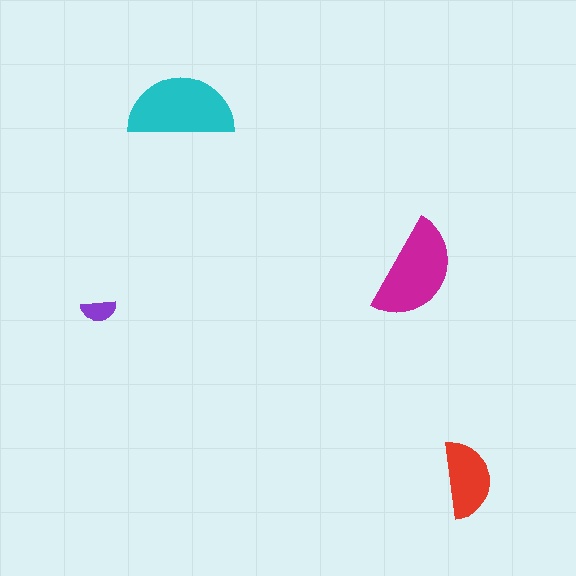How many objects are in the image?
There are 4 objects in the image.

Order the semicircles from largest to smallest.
the cyan one, the magenta one, the red one, the purple one.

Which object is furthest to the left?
The purple semicircle is leftmost.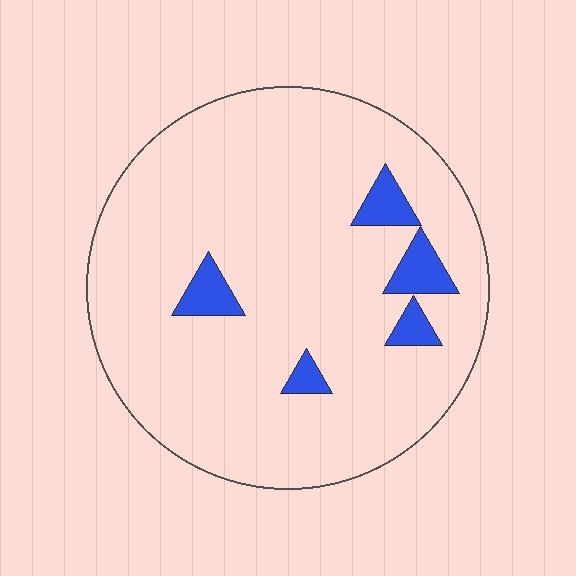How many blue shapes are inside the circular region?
5.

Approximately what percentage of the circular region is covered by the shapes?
Approximately 10%.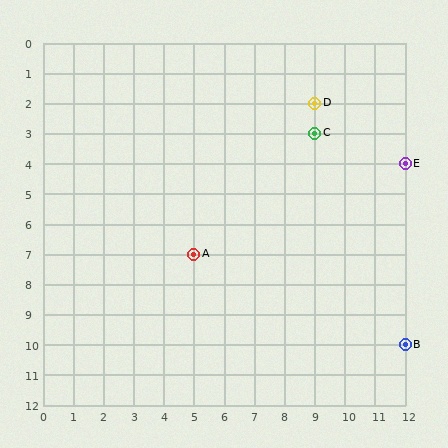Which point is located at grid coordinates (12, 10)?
Point B is at (12, 10).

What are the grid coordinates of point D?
Point D is at grid coordinates (9, 2).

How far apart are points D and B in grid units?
Points D and B are 3 columns and 8 rows apart (about 8.5 grid units diagonally).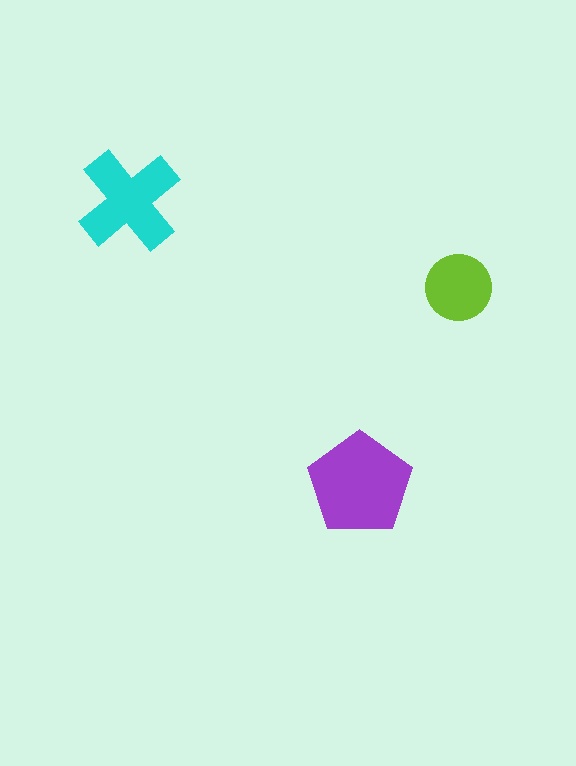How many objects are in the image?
There are 3 objects in the image.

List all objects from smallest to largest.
The lime circle, the cyan cross, the purple pentagon.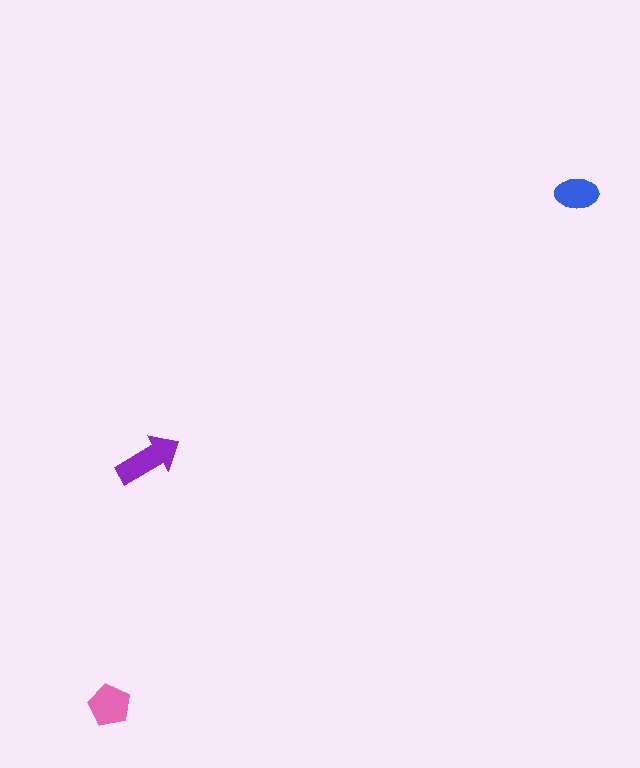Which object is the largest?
The purple arrow.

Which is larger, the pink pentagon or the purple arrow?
The purple arrow.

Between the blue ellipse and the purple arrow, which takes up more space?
The purple arrow.